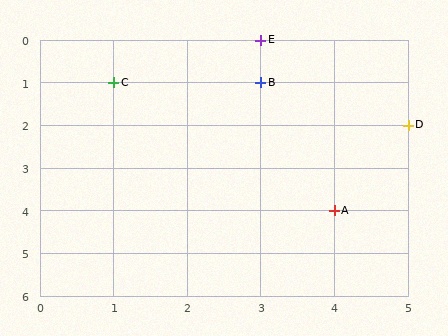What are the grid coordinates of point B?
Point B is at grid coordinates (3, 1).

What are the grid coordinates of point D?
Point D is at grid coordinates (5, 2).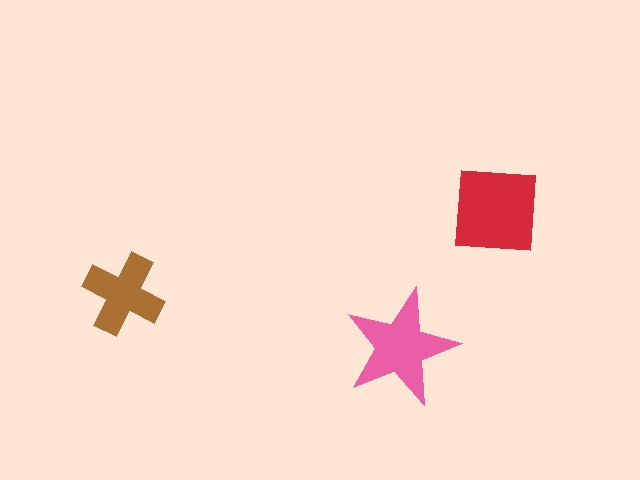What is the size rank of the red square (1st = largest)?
1st.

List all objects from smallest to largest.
The brown cross, the pink star, the red square.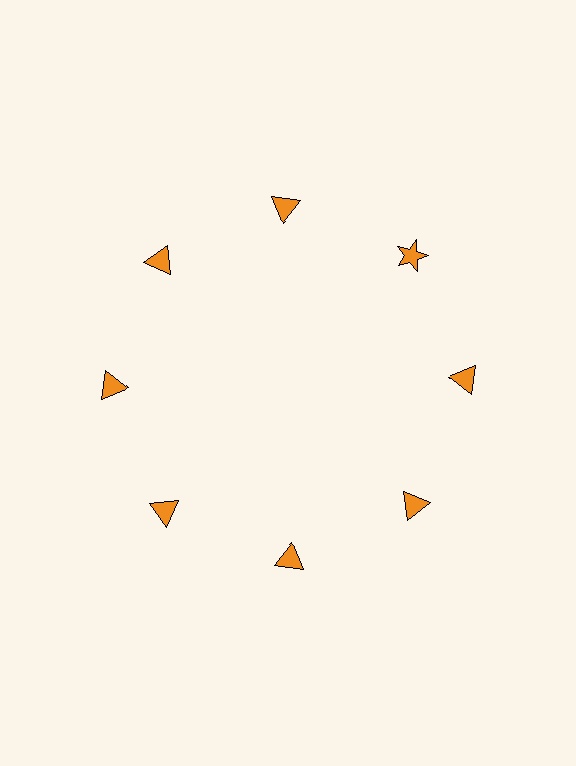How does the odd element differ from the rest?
It has a different shape: star instead of triangle.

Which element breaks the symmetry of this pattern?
The orange star at roughly the 2 o'clock position breaks the symmetry. All other shapes are orange triangles.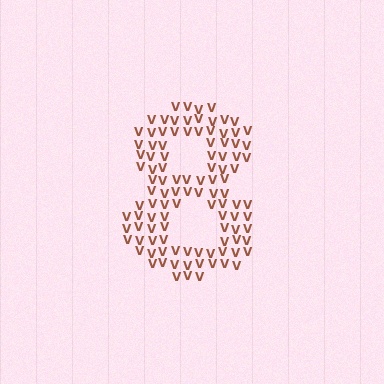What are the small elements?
The small elements are letter V's.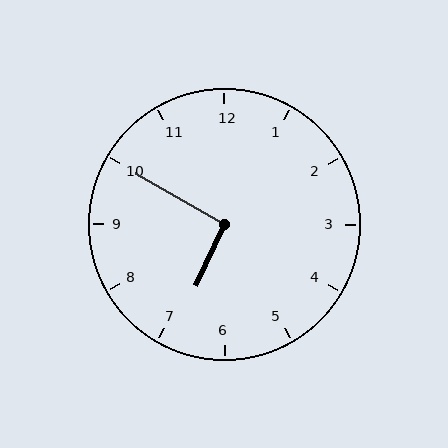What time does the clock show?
6:50.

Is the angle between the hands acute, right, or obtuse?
It is right.